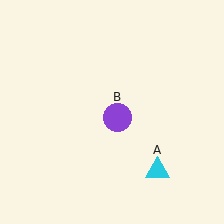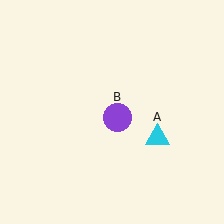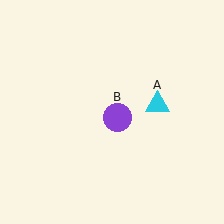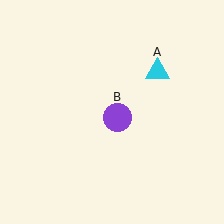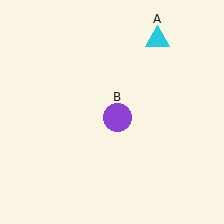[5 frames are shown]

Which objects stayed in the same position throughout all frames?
Purple circle (object B) remained stationary.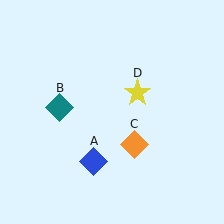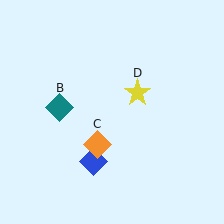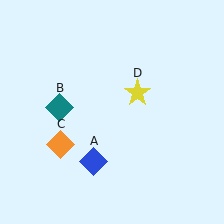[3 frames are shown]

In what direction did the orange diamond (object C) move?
The orange diamond (object C) moved left.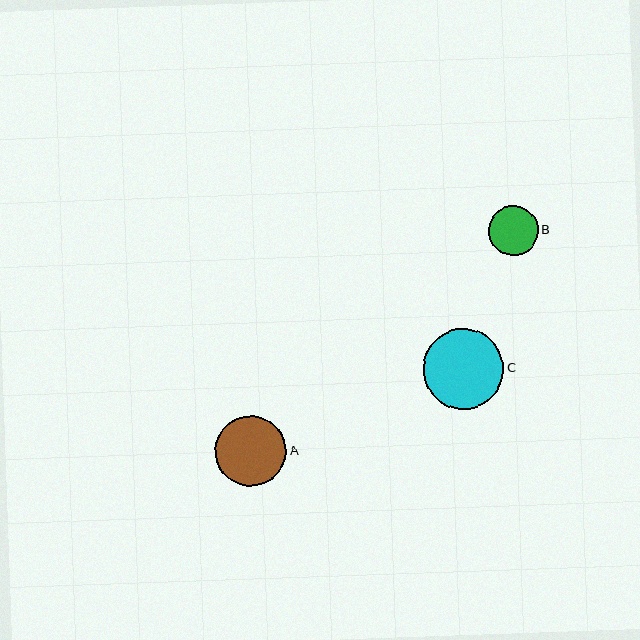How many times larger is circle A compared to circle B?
Circle A is approximately 1.4 times the size of circle B.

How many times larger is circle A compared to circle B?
Circle A is approximately 1.4 times the size of circle B.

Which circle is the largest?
Circle C is the largest with a size of approximately 81 pixels.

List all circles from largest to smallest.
From largest to smallest: C, A, B.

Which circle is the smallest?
Circle B is the smallest with a size of approximately 50 pixels.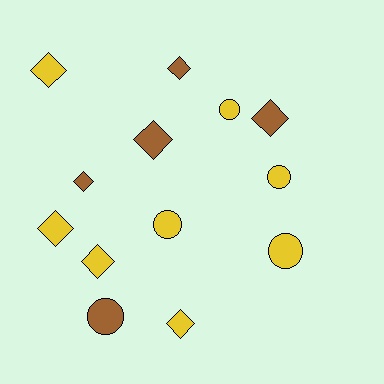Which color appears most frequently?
Yellow, with 8 objects.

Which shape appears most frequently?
Diamond, with 8 objects.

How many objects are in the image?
There are 13 objects.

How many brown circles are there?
There is 1 brown circle.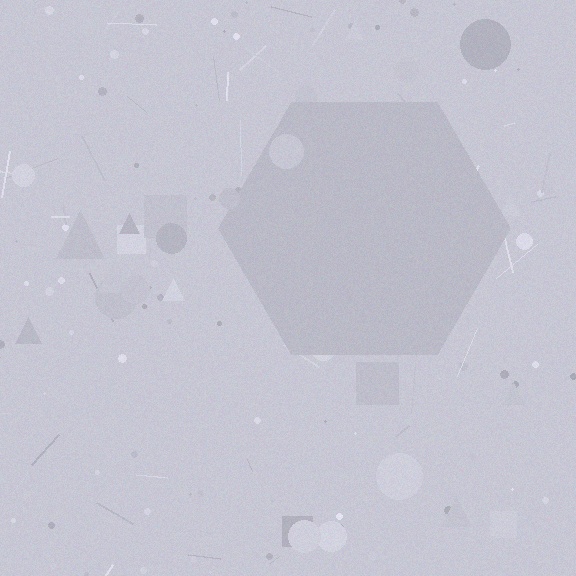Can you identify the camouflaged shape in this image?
The camouflaged shape is a hexagon.